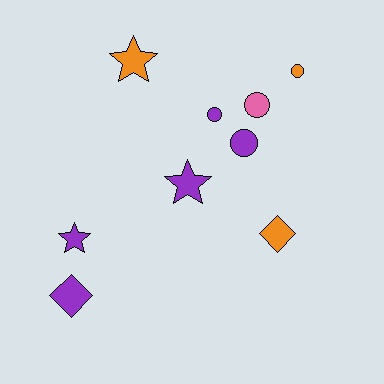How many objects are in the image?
There are 9 objects.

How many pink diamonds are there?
There are no pink diamonds.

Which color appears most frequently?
Purple, with 5 objects.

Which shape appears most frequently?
Circle, with 4 objects.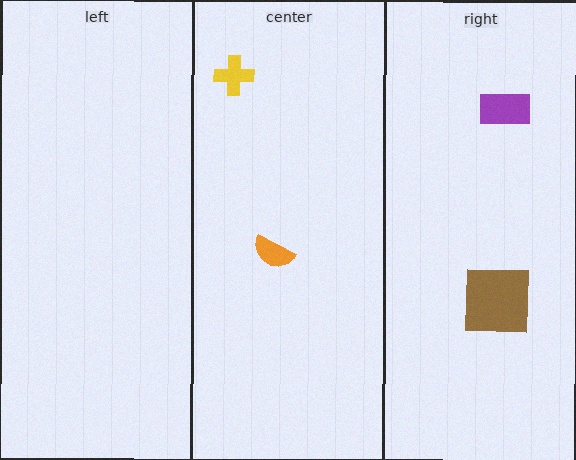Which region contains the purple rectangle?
The right region.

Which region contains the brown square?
The right region.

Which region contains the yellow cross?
The center region.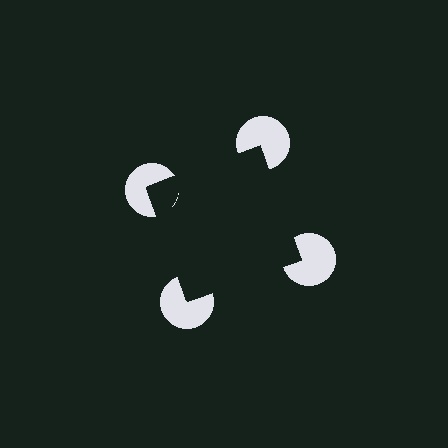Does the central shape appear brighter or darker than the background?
It typically appears slightly darker than the background, even though no actual brightness change is drawn.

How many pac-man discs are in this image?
There are 4 — one at each vertex of the illusory square.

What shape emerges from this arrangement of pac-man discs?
An illusory square — its edges are inferred from the aligned wedge cuts in the pac-man discs, not physically drawn.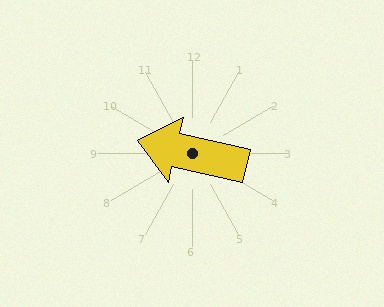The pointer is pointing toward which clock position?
Roughly 9 o'clock.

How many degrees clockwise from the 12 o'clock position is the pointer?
Approximately 283 degrees.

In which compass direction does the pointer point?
West.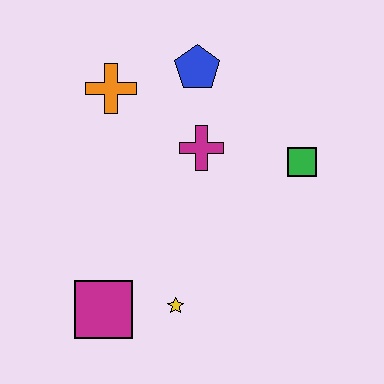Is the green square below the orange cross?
Yes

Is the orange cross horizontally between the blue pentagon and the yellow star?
No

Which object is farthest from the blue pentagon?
The magenta square is farthest from the blue pentagon.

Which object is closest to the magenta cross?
The blue pentagon is closest to the magenta cross.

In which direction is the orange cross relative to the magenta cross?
The orange cross is to the left of the magenta cross.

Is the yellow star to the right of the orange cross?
Yes